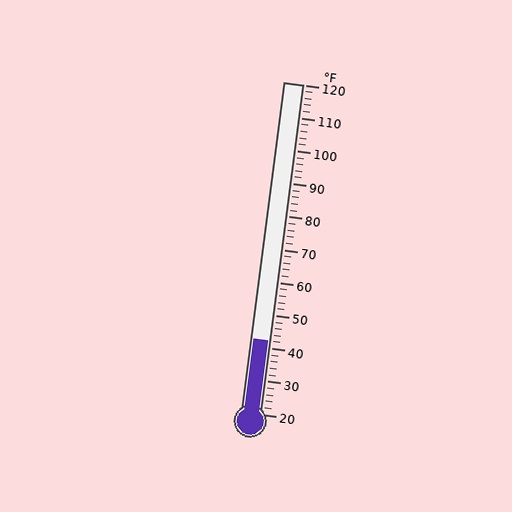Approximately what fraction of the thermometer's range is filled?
The thermometer is filled to approximately 20% of its range.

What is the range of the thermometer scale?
The thermometer scale ranges from 20°F to 120°F.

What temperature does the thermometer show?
The thermometer shows approximately 42°F.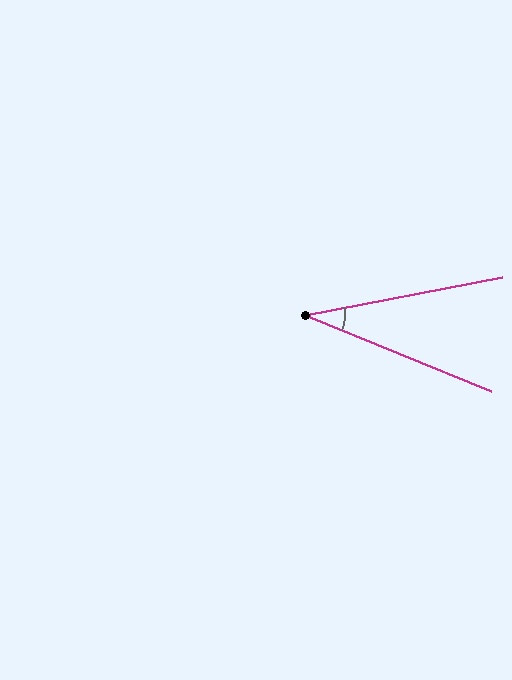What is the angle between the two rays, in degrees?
Approximately 33 degrees.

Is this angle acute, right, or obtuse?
It is acute.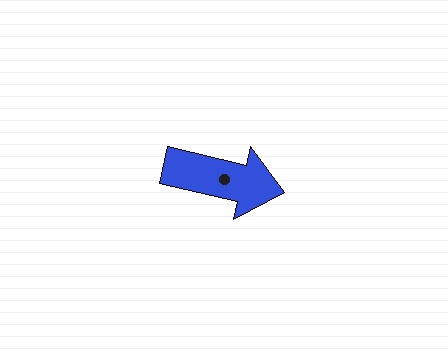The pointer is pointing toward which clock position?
Roughly 3 o'clock.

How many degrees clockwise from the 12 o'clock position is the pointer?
Approximately 103 degrees.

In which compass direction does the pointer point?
East.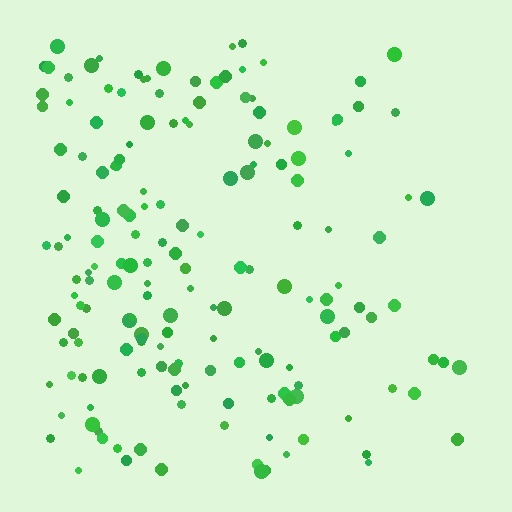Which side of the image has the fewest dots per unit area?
The right.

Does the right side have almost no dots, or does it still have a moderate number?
Still a moderate number, just noticeably fewer than the left.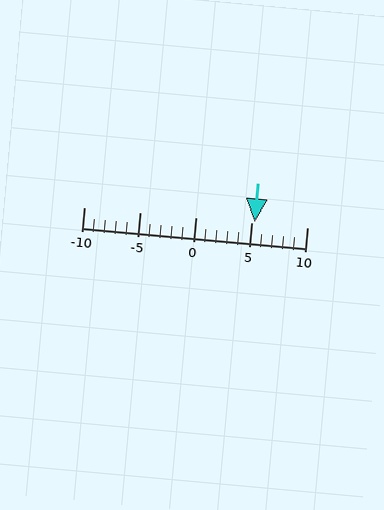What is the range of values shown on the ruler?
The ruler shows values from -10 to 10.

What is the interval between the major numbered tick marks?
The major tick marks are spaced 5 units apart.